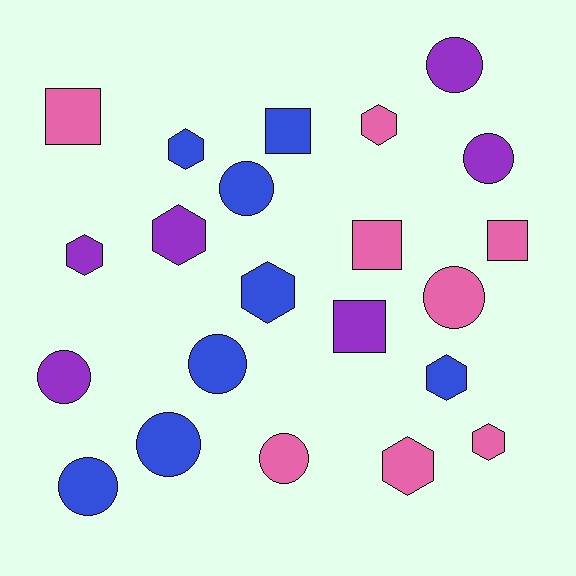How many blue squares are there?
There is 1 blue square.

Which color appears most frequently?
Blue, with 8 objects.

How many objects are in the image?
There are 22 objects.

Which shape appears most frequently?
Circle, with 9 objects.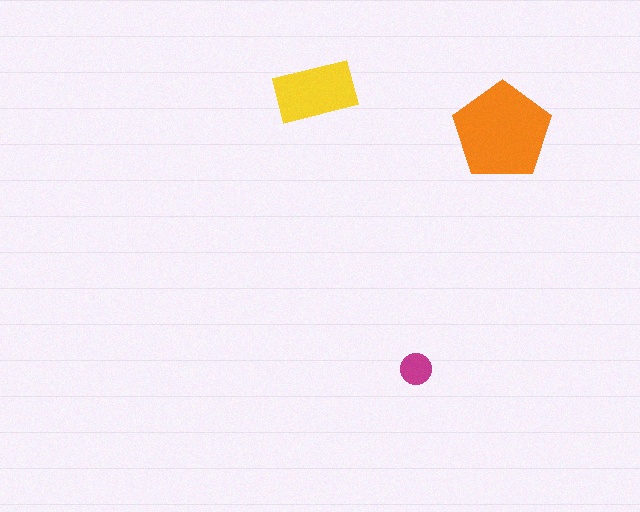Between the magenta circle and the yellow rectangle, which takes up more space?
The yellow rectangle.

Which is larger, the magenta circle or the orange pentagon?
The orange pentagon.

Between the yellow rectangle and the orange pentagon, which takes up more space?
The orange pentagon.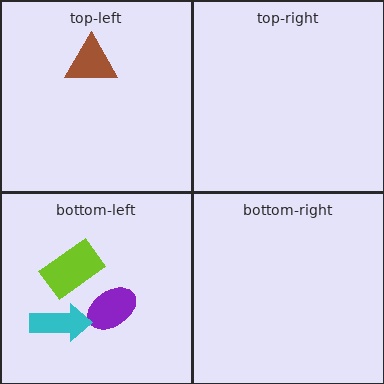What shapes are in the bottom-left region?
The purple ellipse, the lime rectangle, the cyan arrow.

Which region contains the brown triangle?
The top-left region.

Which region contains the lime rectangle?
The bottom-left region.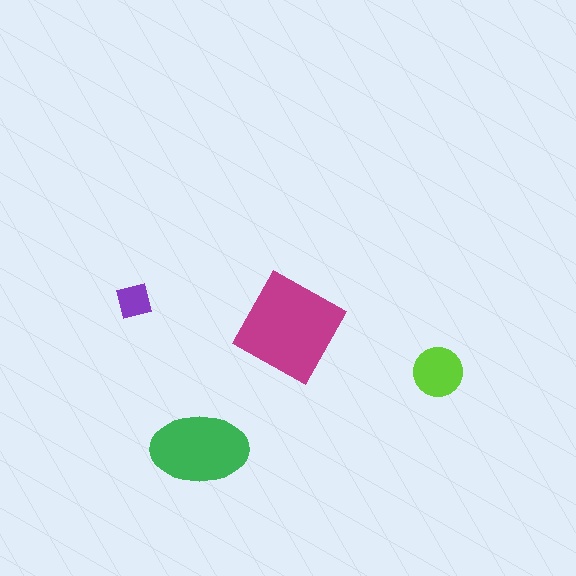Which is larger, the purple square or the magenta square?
The magenta square.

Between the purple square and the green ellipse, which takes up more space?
The green ellipse.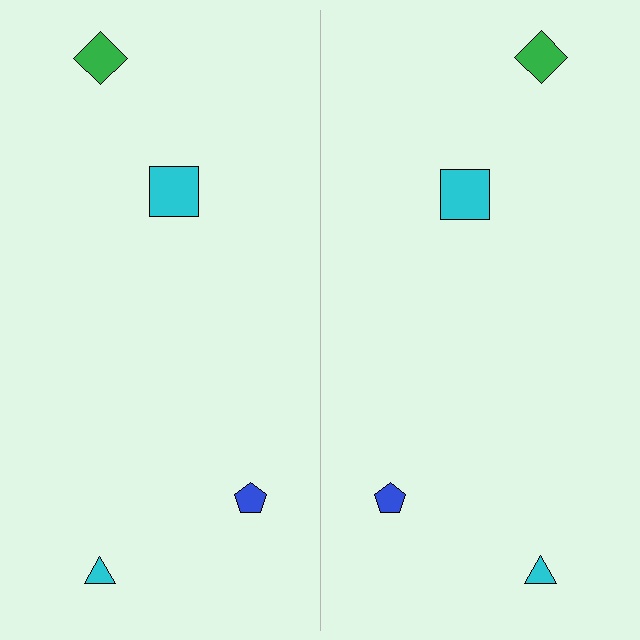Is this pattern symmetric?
Yes, this pattern has bilateral (reflection) symmetry.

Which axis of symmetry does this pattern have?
The pattern has a vertical axis of symmetry running through the center of the image.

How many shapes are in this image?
There are 8 shapes in this image.